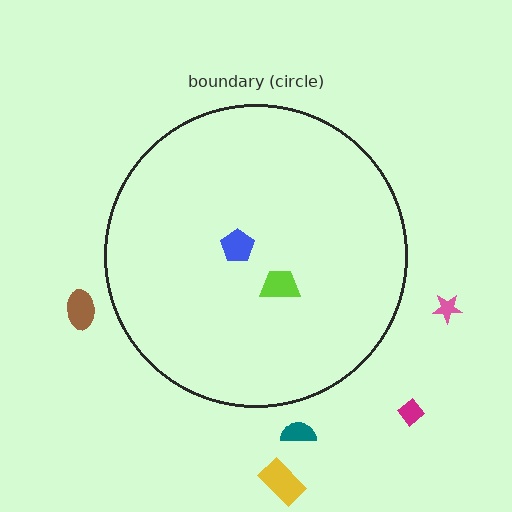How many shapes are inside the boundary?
2 inside, 5 outside.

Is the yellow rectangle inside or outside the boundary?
Outside.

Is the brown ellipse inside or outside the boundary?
Outside.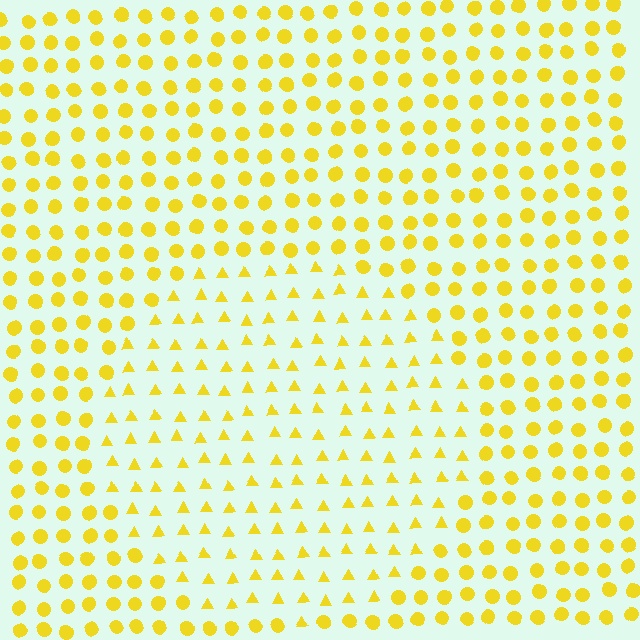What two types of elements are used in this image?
The image uses triangles inside the circle region and circles outside it.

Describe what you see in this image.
The image is filled with small yellow elements arranged in a uniform grid. A circle-shaped region contains triangles, while the surrounding area contains circles. The boundary is defined purely by the change in element shape.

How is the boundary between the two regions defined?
The boundary is defined by a change in element shape: triangles inside vs. circles outside. All elements share the same color and spacing.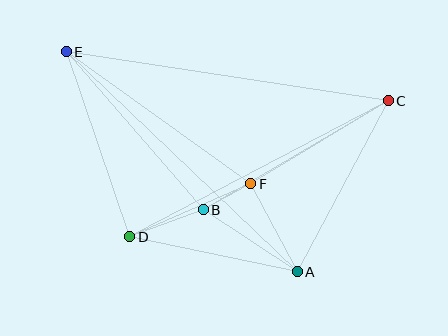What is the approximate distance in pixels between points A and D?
The distance between A and D is approximately 171 pixels.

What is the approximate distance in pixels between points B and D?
The distance between B and D is approximately 79 pixels.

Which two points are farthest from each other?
Points C and E are farthest from each other.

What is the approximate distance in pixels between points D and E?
The distance between D and E is approximately 196 pixels.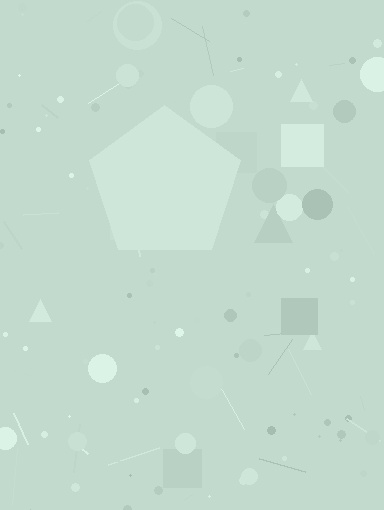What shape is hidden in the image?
A pentagon is hidden in the image.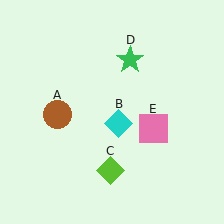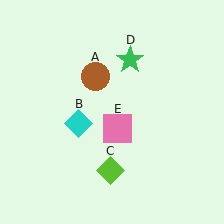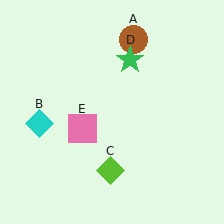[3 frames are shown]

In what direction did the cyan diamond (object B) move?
The cyan diamond (object B) moved left.